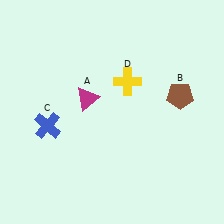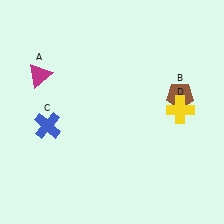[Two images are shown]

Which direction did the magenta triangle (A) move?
The magenta triangle (A) moved left.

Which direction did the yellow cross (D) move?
The yellow cross (D) moved right.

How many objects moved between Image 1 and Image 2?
2 objects moved between the two images.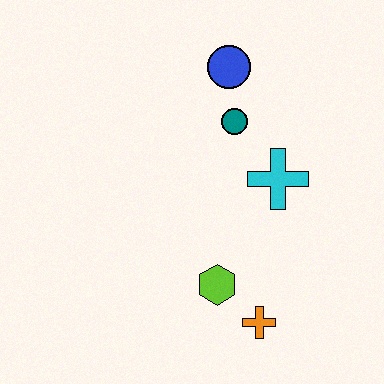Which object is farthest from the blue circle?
The orange cross is farthest from the blue circle.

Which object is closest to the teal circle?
The blue circle is closest to the teal circle.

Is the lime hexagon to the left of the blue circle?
Yes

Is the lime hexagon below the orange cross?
No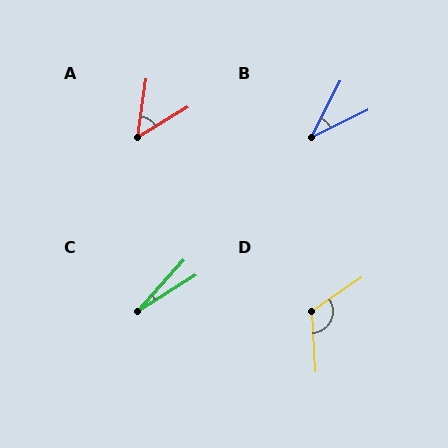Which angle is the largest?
D, at approximately 121 degrees.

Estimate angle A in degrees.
Approximately 50 degrees.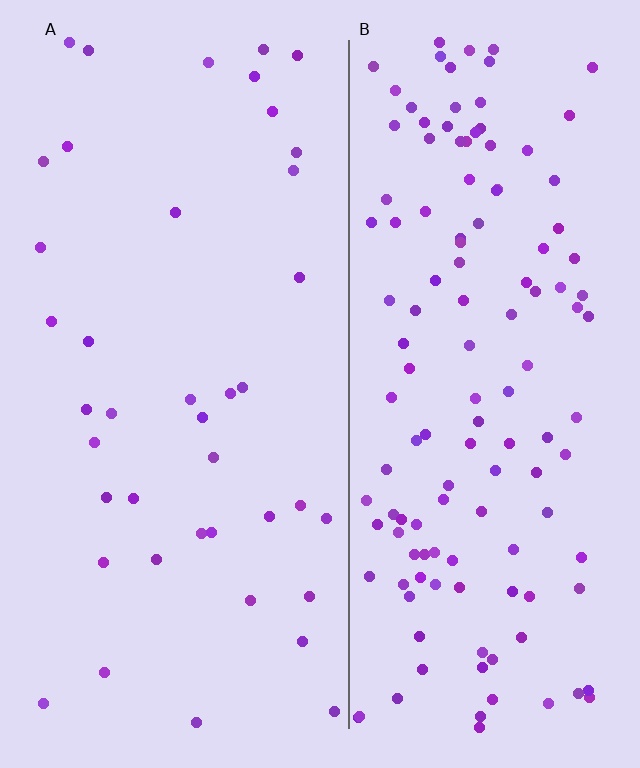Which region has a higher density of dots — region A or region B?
B (the right).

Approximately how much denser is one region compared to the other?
Approximately 3.3× — region B over region A.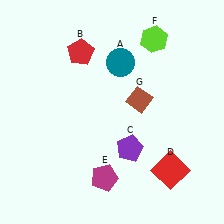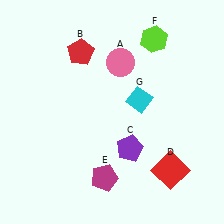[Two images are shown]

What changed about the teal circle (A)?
In Image 1, A is teal. In Image 2, it changed to pink.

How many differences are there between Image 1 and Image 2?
There are 2 differences between the two images.